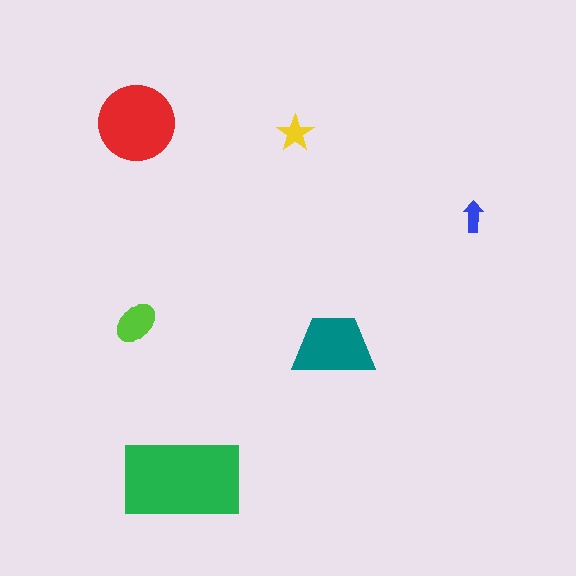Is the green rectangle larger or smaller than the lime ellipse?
Larger.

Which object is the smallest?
The blue arrow.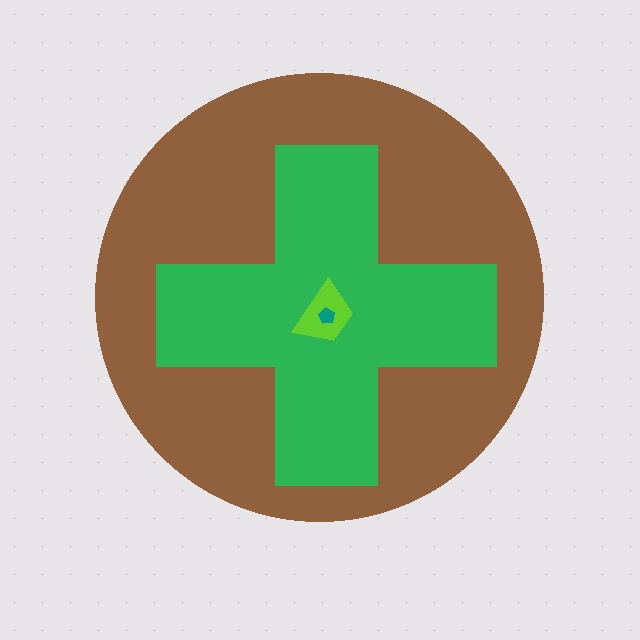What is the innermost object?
The teal pentagon.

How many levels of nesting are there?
4.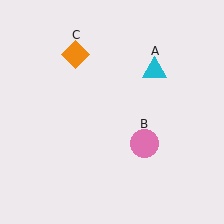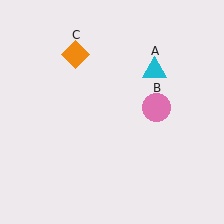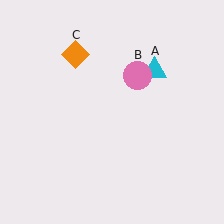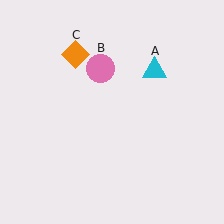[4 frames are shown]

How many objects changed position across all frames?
1 object changed position: pink circle (object B).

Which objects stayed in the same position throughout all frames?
Cyan triangle (object A) and orange diamond (object C) remained stationary.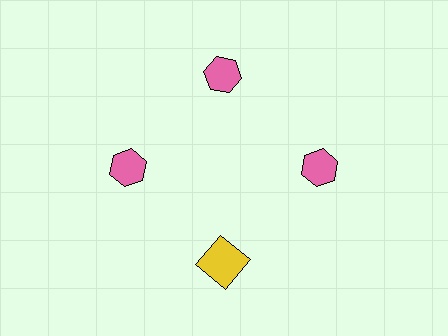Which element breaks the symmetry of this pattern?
The yellow square at roughly the 6 o'clock position breaks the symmetry. All other shapes are pink hexagons.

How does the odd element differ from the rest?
It differs in both color (yellow instead of pink) and shape (square instead of hexagon).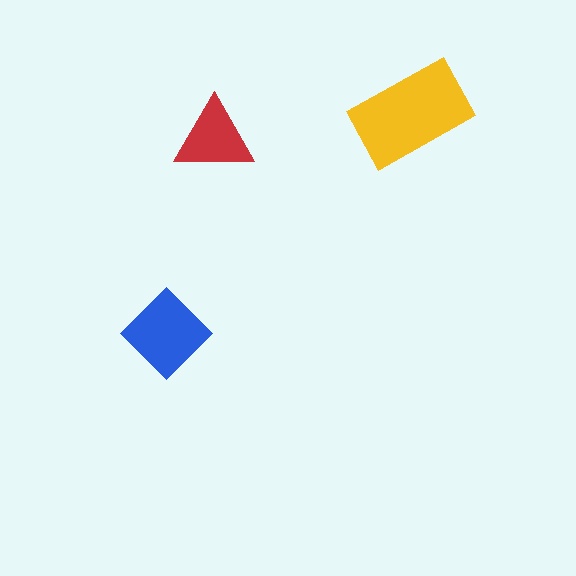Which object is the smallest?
The red triangle.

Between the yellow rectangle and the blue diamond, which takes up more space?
The yellow rectangle.